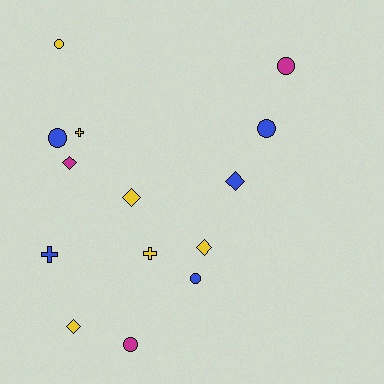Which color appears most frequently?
Yellow, with 6 objects.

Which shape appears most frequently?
Circle, with 6 objects.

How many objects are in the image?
There are 14 objects.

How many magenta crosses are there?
There are no magenta crosses.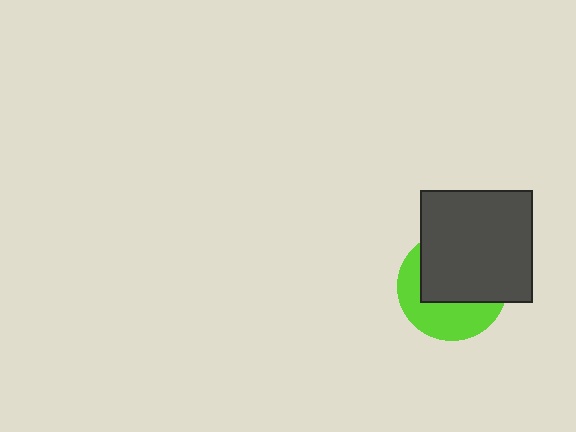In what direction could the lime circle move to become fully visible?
The lime circle could move down. That would shift it out from behind the dark gray square entirely.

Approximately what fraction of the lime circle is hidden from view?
Roughly 58% of the lime circle is hidden behind the dark gray square.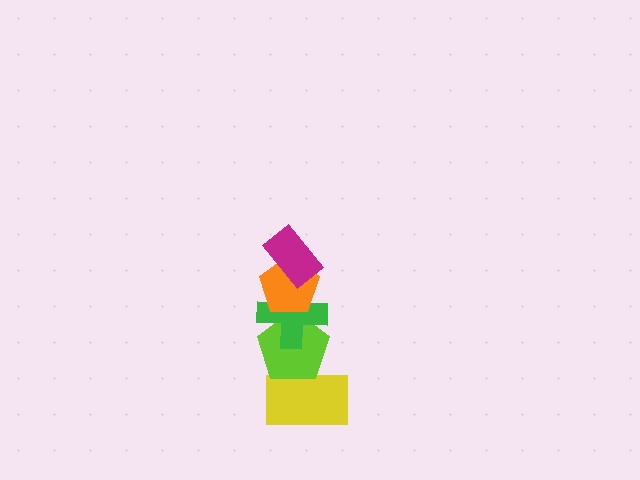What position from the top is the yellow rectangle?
The yellow rectangle is 5th from the top.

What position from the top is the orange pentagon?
The orange pentagon is 2nd from the top.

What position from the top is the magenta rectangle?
The magenta rectangle is 1st from the top.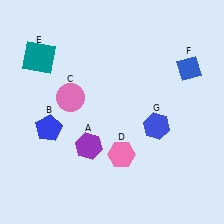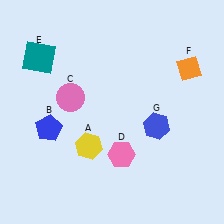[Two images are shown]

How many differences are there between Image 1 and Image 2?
There are 2 differences between the two images.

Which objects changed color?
A changed from purple to yellow. F changed from blue to orange.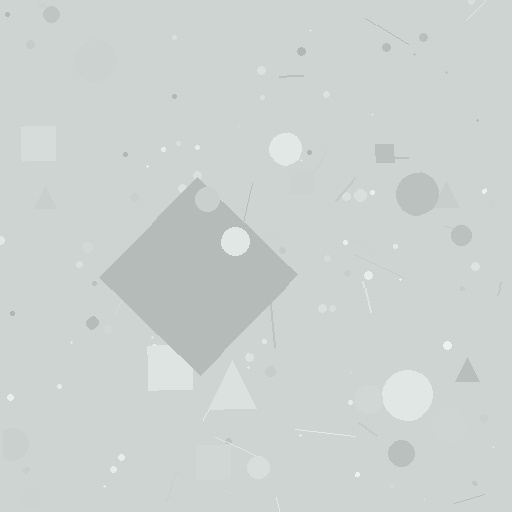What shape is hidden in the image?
A diamond is hidden in the image.